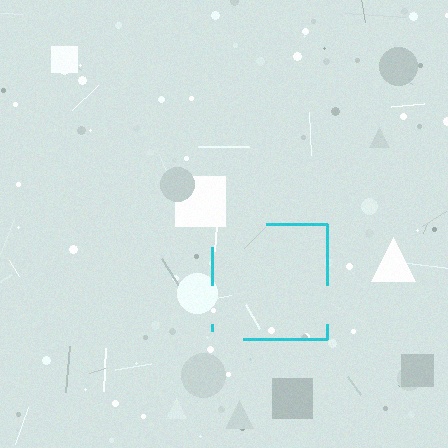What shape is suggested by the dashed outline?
The dashed outline suggests a square.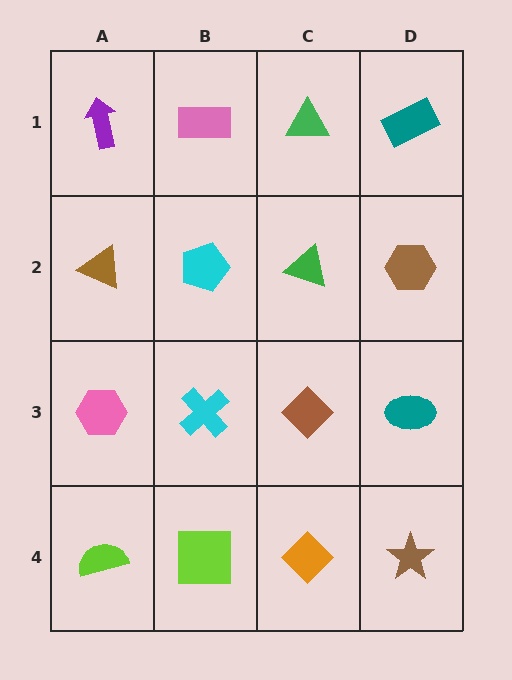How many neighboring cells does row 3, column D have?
3.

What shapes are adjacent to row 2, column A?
A purple arrow (row 1, column A), a pink hexagon (row 3, column A), a cyan pentagon (row 2, column B).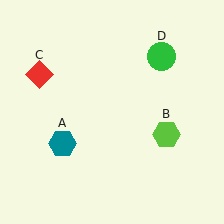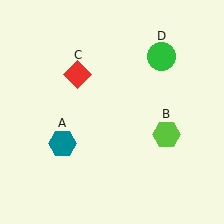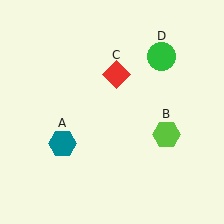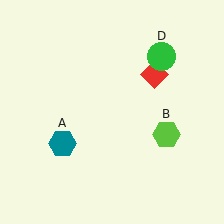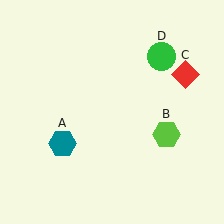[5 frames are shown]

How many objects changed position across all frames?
1 object changed position: red diamond (object C).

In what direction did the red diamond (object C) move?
The red diamond (object C) moved right.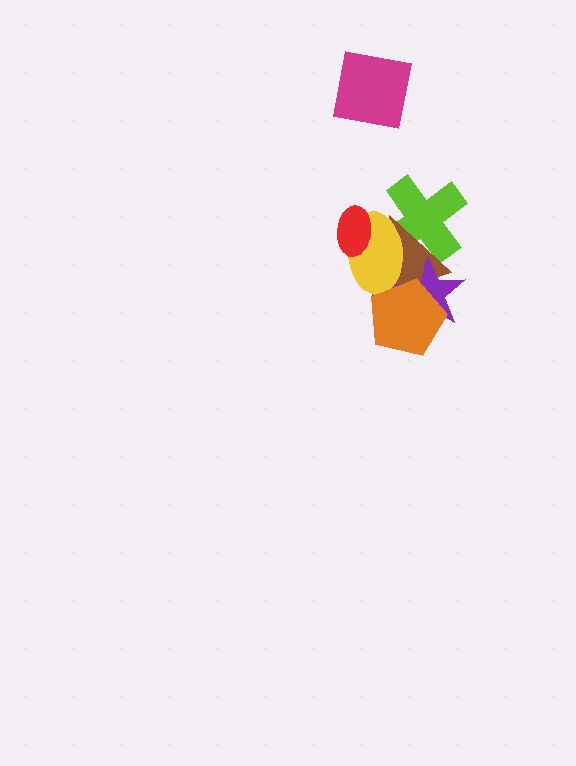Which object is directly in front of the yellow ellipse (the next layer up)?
The red ellipse is directly in front of the yellow ellipse.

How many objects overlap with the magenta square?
0 objects overlap with the magenta square.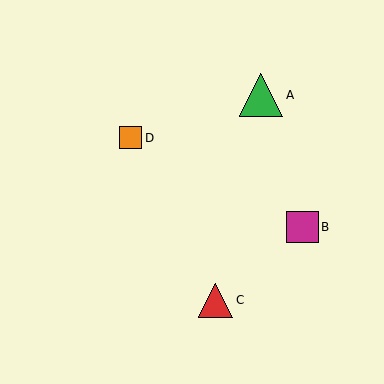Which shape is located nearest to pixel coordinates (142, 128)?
The orange square (labeled D) at (131, 138) is nearest to that location.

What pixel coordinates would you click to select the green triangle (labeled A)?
Click at (261, 95) to select the green triangle A.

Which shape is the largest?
The green triangle (labeled A) is the largest.